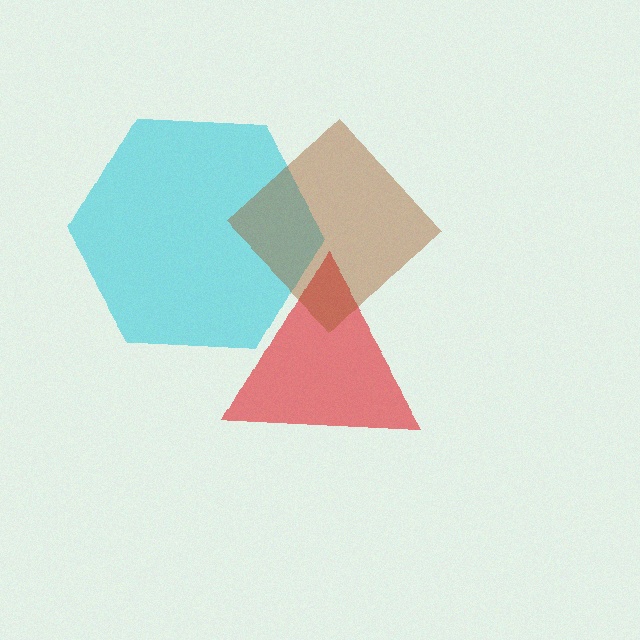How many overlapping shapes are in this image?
There are 3 overlapping shapes in the image.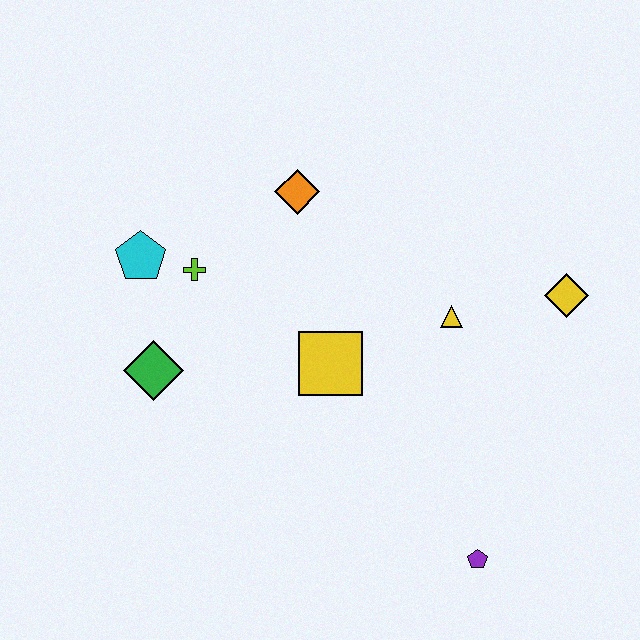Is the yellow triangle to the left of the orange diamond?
No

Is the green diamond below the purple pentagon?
No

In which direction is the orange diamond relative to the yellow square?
The orange diamond is above the yellow square.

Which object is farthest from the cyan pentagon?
The purple pentagon is farthest from the cyan pentagon.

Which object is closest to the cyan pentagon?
The lime cross is closest to the cyan pentagon.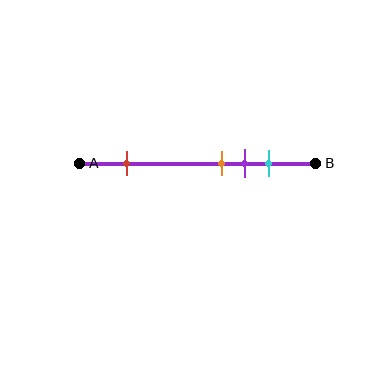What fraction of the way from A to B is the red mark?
The red mark is approximately 20% (0.2) of the way from A to B.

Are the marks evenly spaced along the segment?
No, the marks are not evenly spaced.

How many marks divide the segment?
There are 4 marks dividing the segment.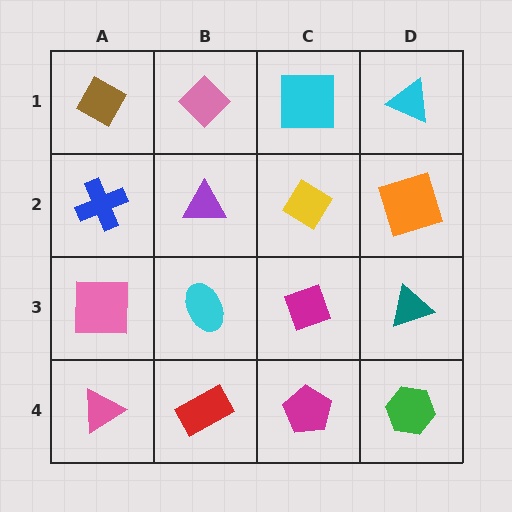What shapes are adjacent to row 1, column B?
A purple triangle (row 2, column B), a brown diamond (row 1, column A), a cyan square (row 1, column C).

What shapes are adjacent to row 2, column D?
A cyan triangle (row 1, column D), a teal triangle (row 3, column D), a yellow diamond (row 2, column C).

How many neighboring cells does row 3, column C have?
4.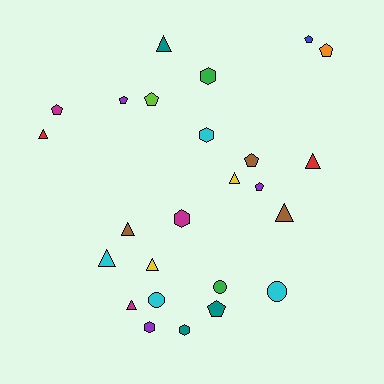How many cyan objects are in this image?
There are 4 cyan objects.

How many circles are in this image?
There are 3 circles.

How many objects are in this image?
There are 25 objects.